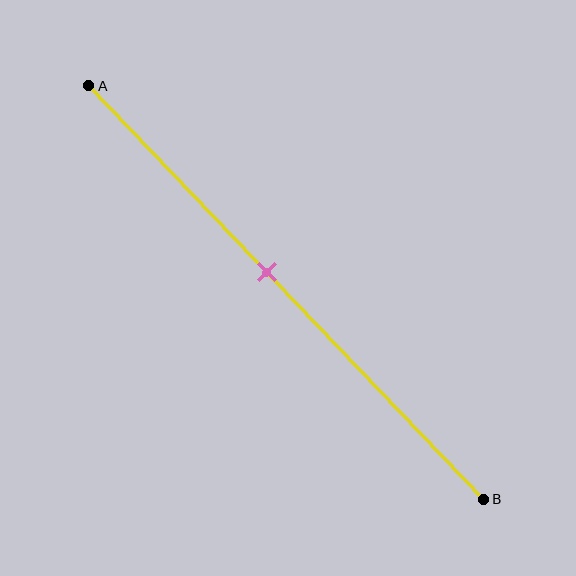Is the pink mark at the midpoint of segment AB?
No, the mark is at about 45% from A, not at the 50% midpoint.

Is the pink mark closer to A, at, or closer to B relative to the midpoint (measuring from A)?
The pink mark is closer to point A than the midpoint of segment AB.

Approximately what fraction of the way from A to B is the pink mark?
The pink mark is approximately 45% of the way from A to B.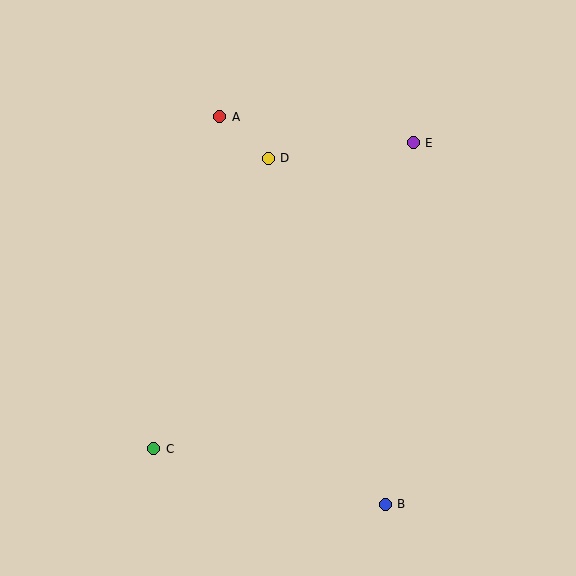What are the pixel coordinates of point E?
Point E is at (413, 143).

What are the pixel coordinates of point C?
Point C is at (153, 449).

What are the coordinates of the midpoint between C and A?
The midpoint between C and A is at (187, 283).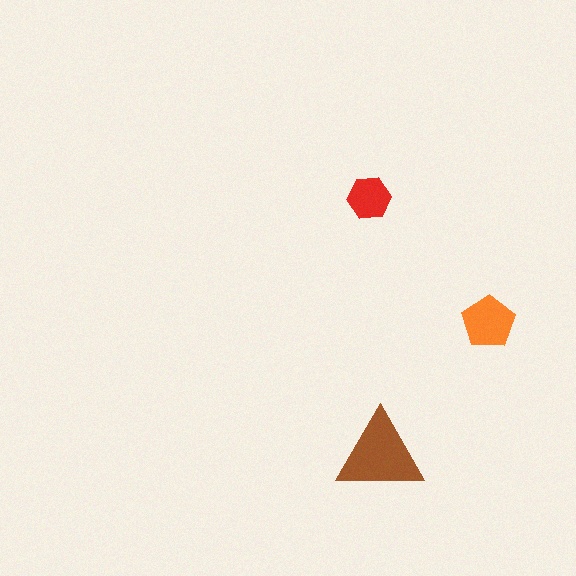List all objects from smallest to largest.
The red hexagon, the orange pentagon, the brown triangle.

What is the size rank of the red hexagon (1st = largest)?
3rd.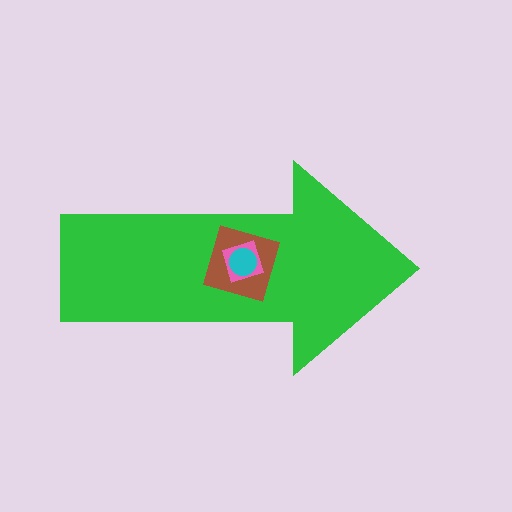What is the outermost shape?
The green arrow.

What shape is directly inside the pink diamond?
The cyan circle.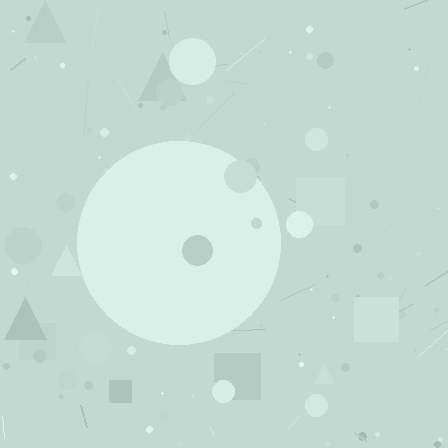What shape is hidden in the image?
A circle is hidden in the image.